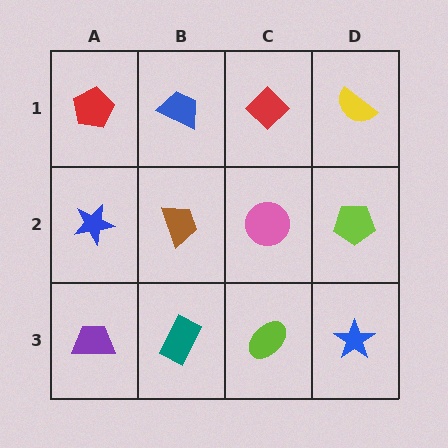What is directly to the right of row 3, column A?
A teal rectangle.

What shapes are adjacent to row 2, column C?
A red diamond (row 1, column C), a lime ellipse (row 3, column C), a brown trapezoid (row 2, column B), a lime pentagon (row 2, column D).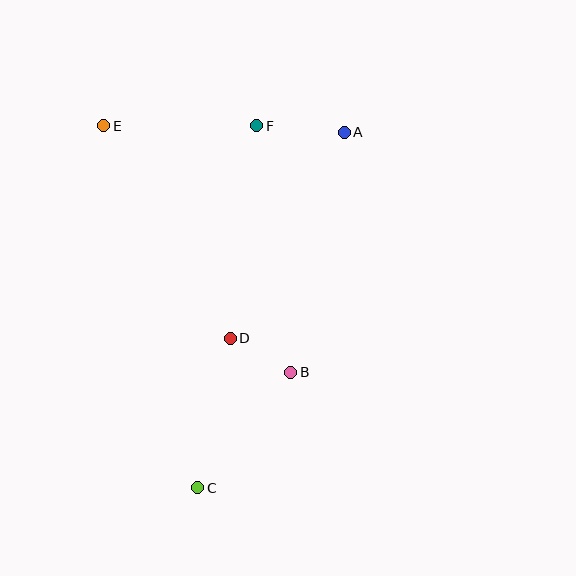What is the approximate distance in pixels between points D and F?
The distance between D and F is approximately 214 pixels.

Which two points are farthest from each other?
Points A and C are farthest from each other.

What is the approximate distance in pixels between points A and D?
The distance between A and D is approximately 235 pixels.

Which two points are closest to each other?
Points B and D are closest to each other.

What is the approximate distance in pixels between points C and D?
The distance between C and D is approximately 153 pixels.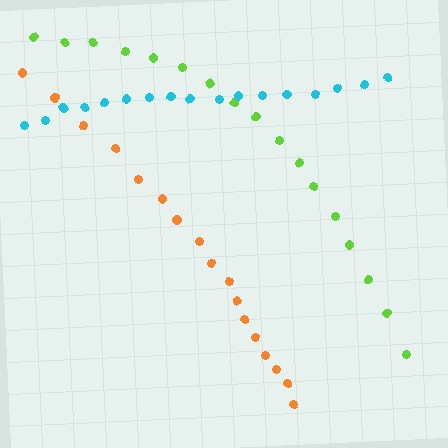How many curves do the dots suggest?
There are 3 distinct paths.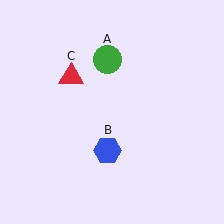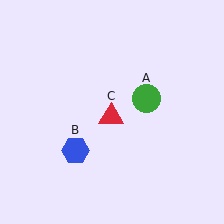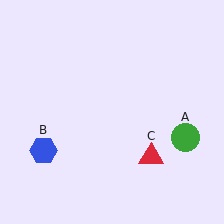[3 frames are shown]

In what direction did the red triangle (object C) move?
The red triangle (object C) moved down and to the right.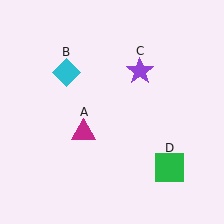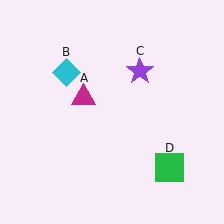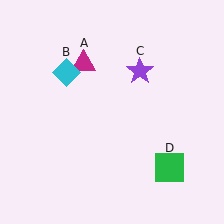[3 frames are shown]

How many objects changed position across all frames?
1 object changed position: magenta triangle (object A).